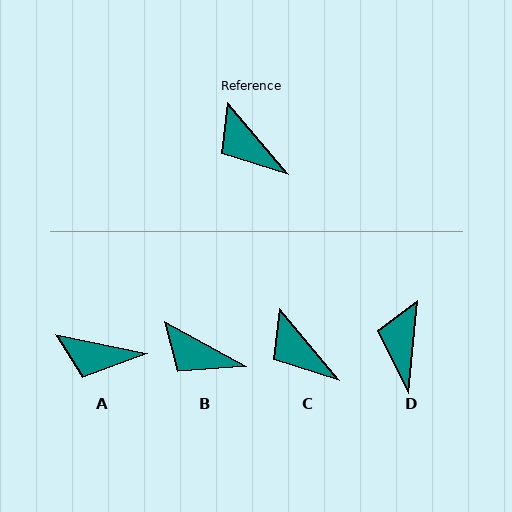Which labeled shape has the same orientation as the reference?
C.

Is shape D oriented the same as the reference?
No, it is off by about 46 degrees.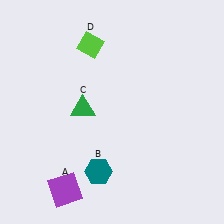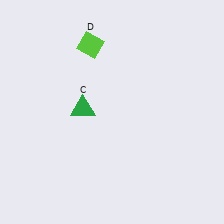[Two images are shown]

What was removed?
The purple square (A), the teal hexagon (B) were removed in Image 2.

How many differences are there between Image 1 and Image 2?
There are 2 differences between the two images.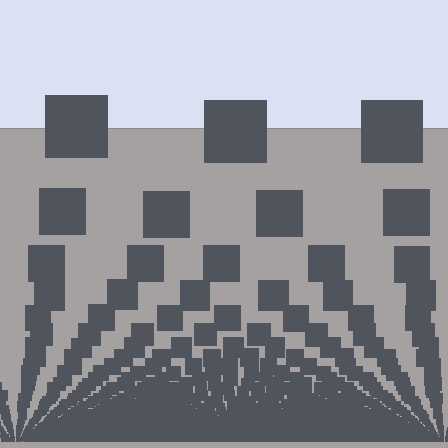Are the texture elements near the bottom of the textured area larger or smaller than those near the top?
Smaller. The gradient is inverted — elements near the bottom are smaller and denser.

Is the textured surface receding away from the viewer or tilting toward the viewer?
The surface appears to tilt toward the viewer. Texture elements get larger and sparser toward the top.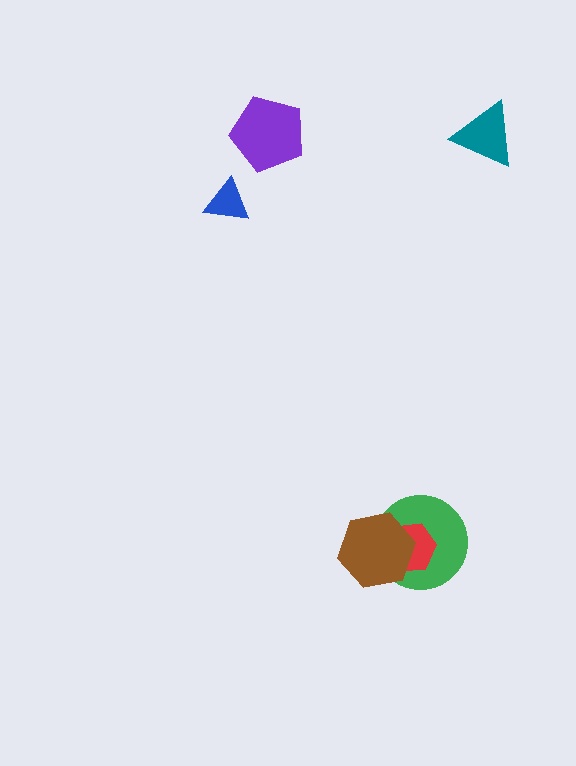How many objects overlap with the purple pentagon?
0 objects overlap with the purple pentagon.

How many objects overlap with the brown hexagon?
2 objects overlap with the brown hexagon.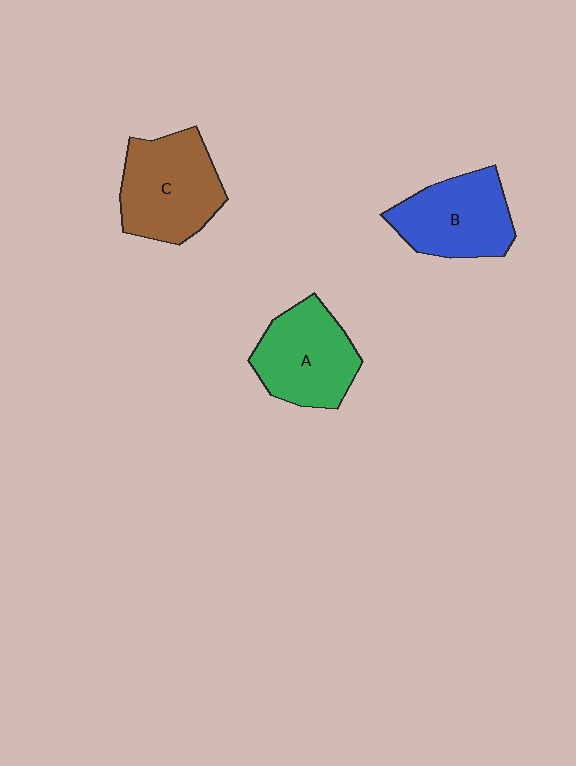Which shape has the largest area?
Shape C (brown).